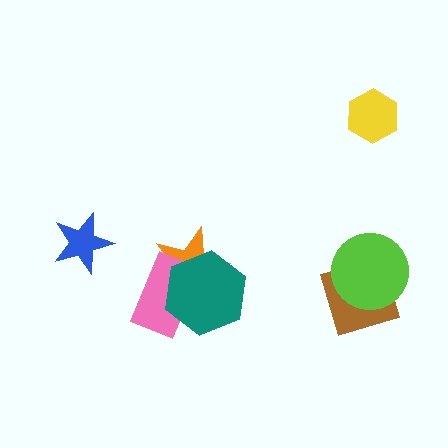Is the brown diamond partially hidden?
Yes, it is partially covered by another shape.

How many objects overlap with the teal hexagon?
2 objects overlap with the teal hexagon.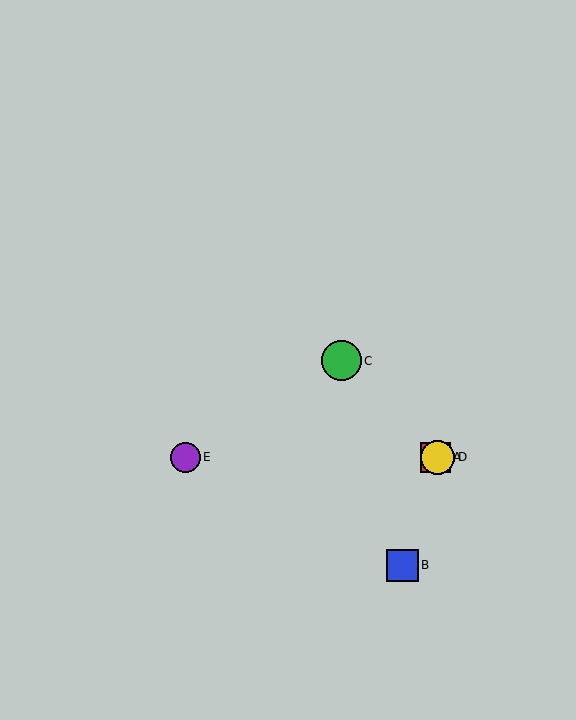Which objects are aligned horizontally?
Objects A, D, E are aligned horizontally.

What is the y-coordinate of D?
Object D is at y≈457.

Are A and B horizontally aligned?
No, A is at y≈457 and B is at y≈565.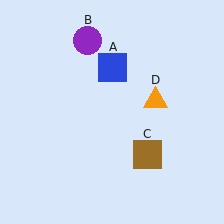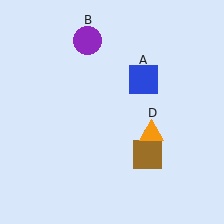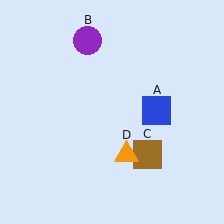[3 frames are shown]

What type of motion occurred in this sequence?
The blue square (object A), orange triangle (object D) rotated clockwise around the center of the scene.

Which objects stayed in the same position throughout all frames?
Purple circle (object B) and brown square (object C) remained stationary.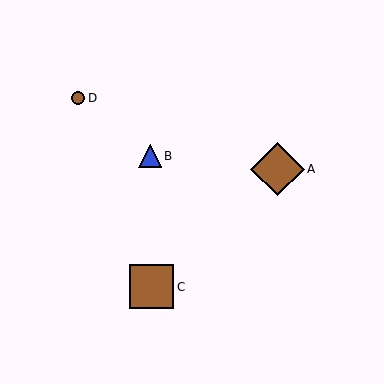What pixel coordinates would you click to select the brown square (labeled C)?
Click at (152, 287) to select the brown square C.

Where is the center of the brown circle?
The center of the brown circle is at (78, 98).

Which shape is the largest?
The brown diamond (labeled A) is the largest.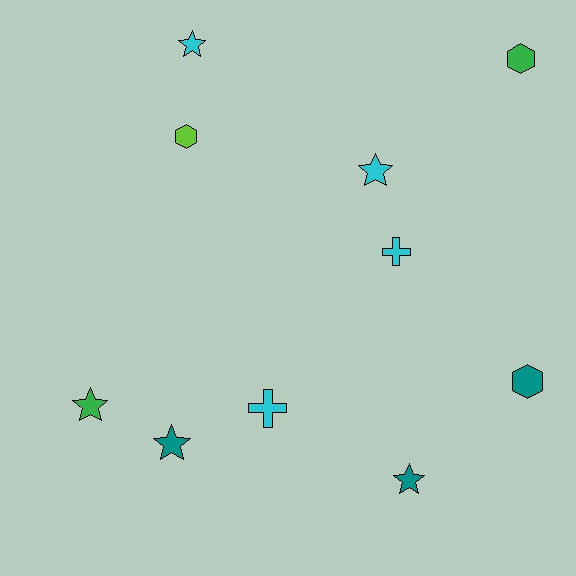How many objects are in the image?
There are 10 objects.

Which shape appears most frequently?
Star, with 5 objects.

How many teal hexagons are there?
There is 1 teal hexagon.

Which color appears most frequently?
Cyan, with 4 objects.